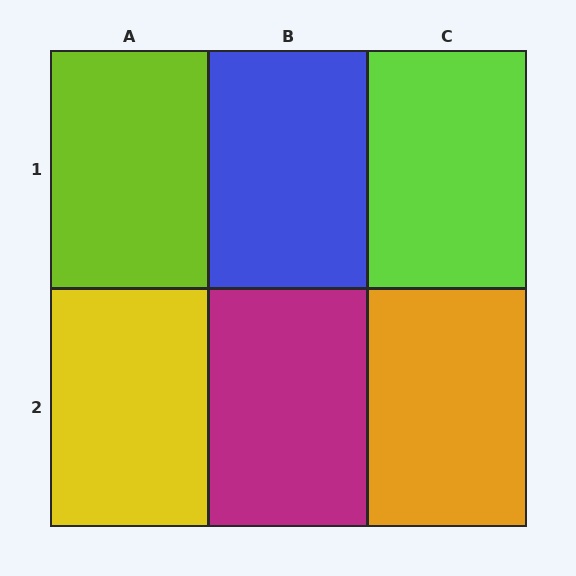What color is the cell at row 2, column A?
Yellow.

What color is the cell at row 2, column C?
Orange.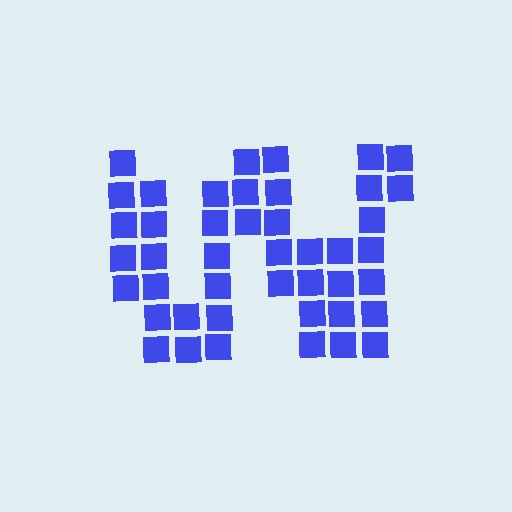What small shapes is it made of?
It is made of small squares.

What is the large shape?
The large shape is the letter W.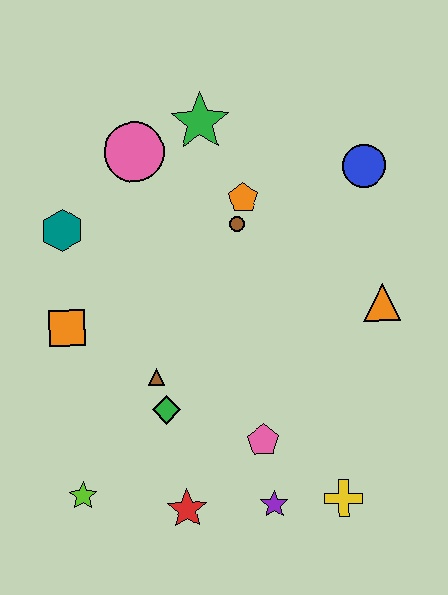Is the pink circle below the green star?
Yes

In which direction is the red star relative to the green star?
The red star is below the green star.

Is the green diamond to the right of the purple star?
No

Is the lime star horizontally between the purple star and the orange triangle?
No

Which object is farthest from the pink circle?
The yellow cross is farthest from the pink circle.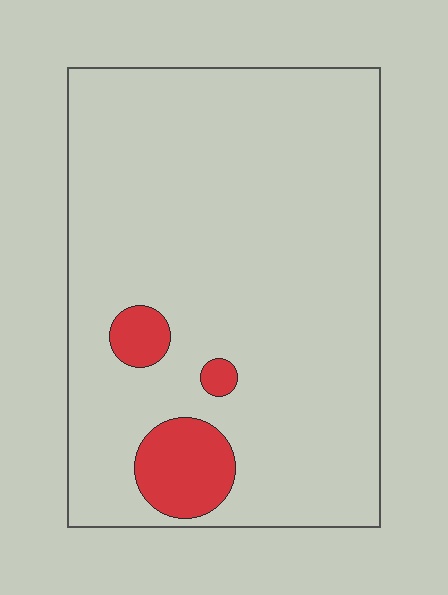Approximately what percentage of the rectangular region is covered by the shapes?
Approximately 10%.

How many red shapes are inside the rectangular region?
3.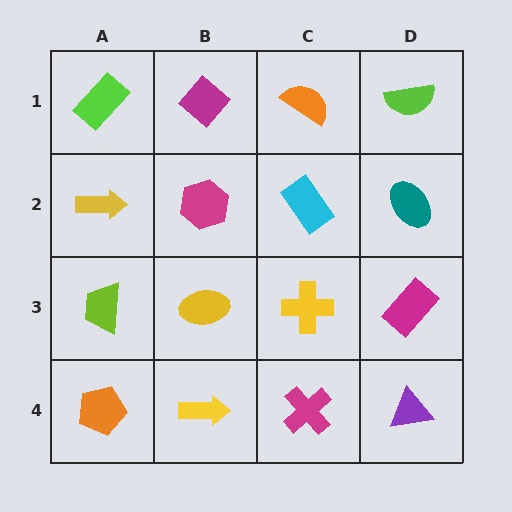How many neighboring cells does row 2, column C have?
4.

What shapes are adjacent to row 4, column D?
A magenta rectangle (row 3, column D), a magenta cross (row 4, column C).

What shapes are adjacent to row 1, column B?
A magenta hexagon (row 2, column B), a lime rectangle (row 1, column A), an orange semicircle (row 1, column C).